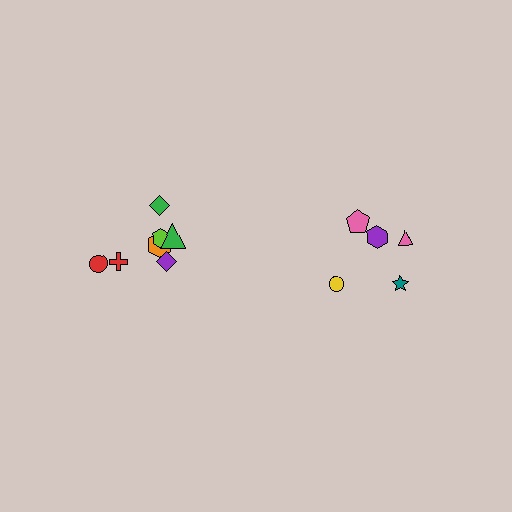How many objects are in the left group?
There are 7 objects.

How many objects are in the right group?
There are 5 objects.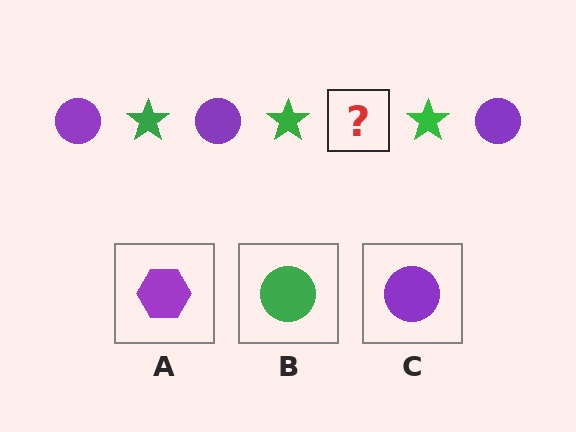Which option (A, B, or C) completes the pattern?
C.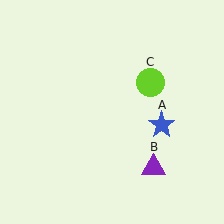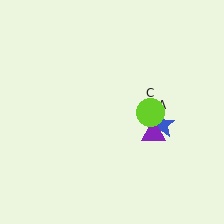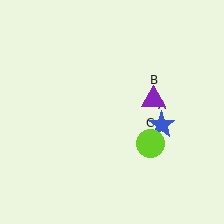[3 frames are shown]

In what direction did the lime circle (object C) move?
The lime circle (object C) moved down.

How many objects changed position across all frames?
2 objects changed position: purple triangle (object B), lime circle (object C).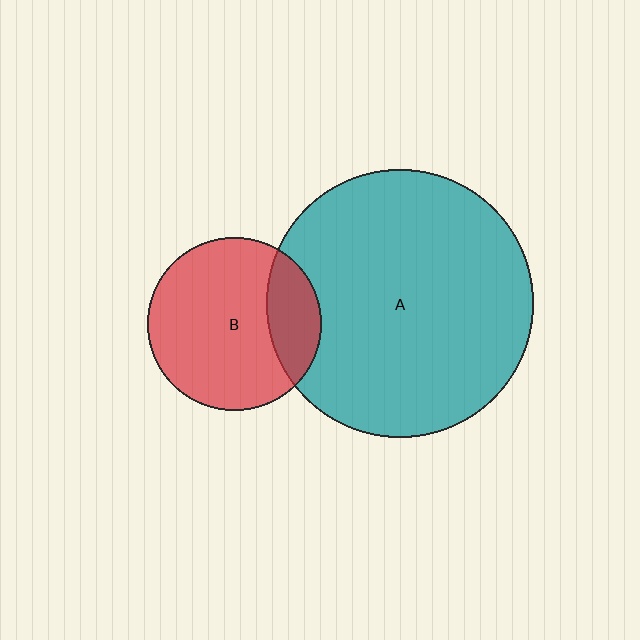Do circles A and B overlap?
Yes.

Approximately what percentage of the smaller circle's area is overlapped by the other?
Approximately 20%.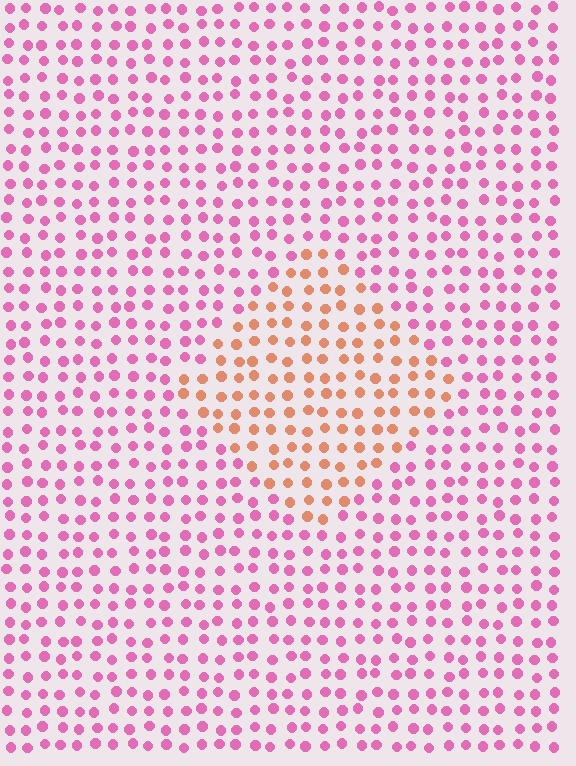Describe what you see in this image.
The image is filled with small pink elements in a uniform arrangement. A diamond-shaped region is visible where the elements are tinted to a slightly different hue, forming a subtle color boundary.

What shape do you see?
I see a diamond.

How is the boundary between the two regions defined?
The boundary is defined purely by a slight shift in hue (about 53 degrees). Spacing, size, and orientation are identical on both sides.